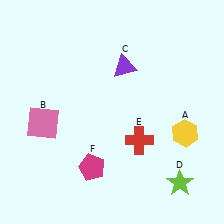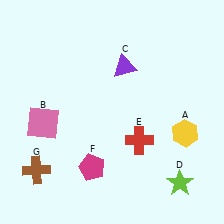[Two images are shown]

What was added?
A brown cross (G) was added in Image 2.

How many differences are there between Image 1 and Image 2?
There is 1 difference between the two images.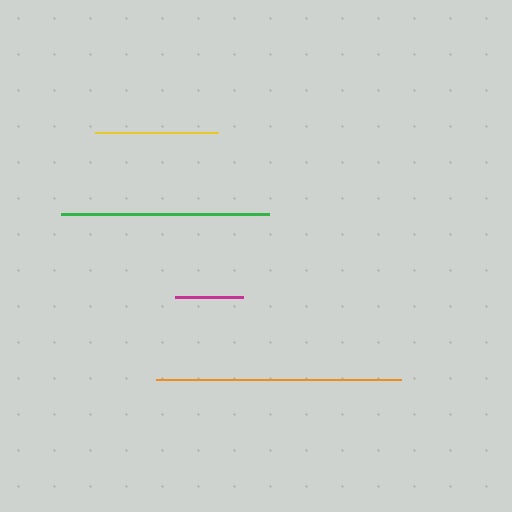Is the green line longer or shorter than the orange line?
The orange line is longer than the green line.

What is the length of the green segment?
The green segment is approximately 208 pixels long.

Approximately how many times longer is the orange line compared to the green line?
The orange line is approximately 1.2 times the length of the green line.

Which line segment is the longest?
The orange line is the longest at approximately 246 pixels.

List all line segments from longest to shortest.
From longest to shortest: orange, green, yellow, magenta.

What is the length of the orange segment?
The orange segment is approximately 246 pixels long.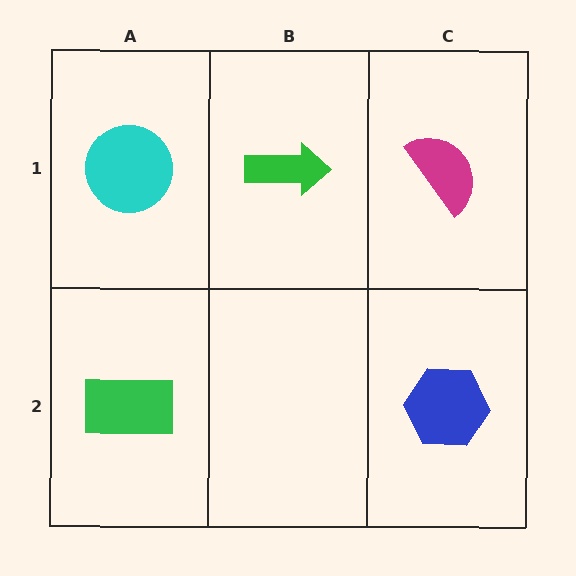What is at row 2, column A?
A green rectangle.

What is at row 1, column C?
A magenta semicircle.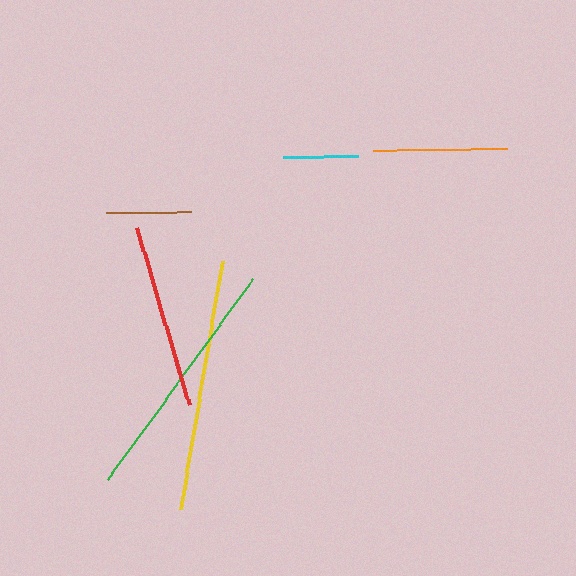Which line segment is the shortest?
The cyan line is the shortest at approximately 75 pixels.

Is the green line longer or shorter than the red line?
The green line is longer than the red line.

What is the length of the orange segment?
The orange segment is approximately 134 pixels long.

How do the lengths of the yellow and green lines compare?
The yellow and green lines are approximately the same length.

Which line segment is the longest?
The yellow line is the longest at approximately 252 pixels.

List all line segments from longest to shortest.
From longest to shortest: yellow, green, red, orange, brown, cyan.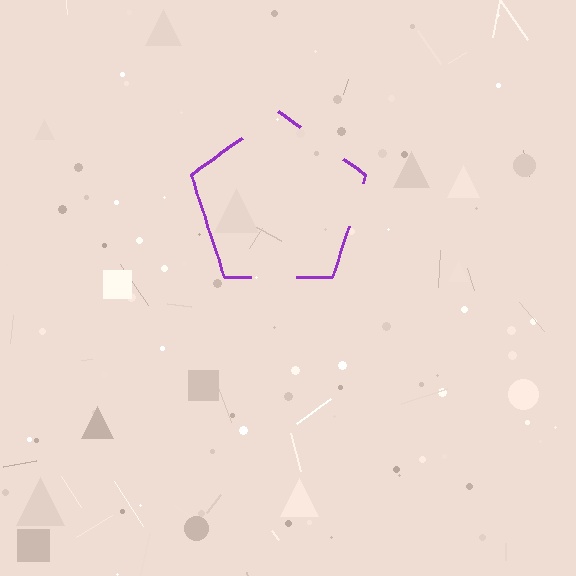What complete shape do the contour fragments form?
The contour fragments form a pentagon.